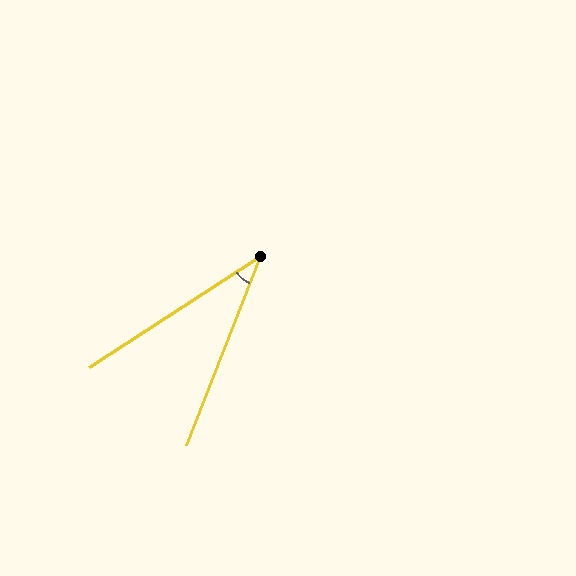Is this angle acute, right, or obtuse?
It is acute.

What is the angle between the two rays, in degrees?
Approximately 36 degrees.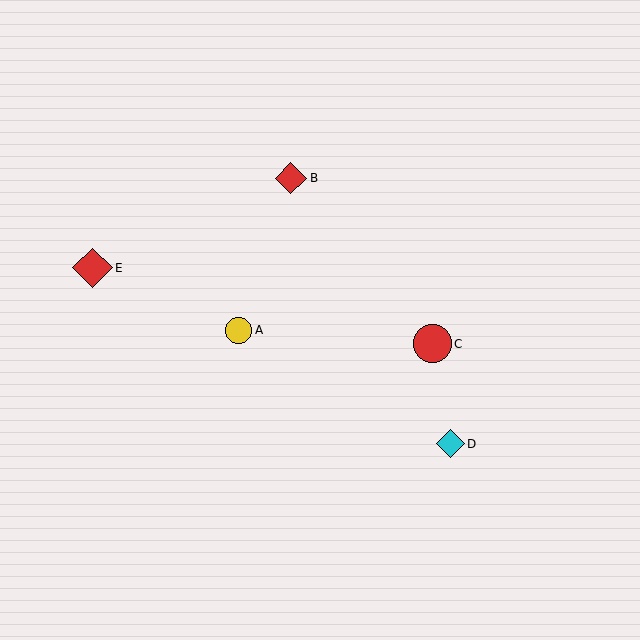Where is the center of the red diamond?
The center of the red diamond is at (291, 178).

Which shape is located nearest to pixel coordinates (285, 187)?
The red diamond (labeled B) at (291, 178) is nearest to that location.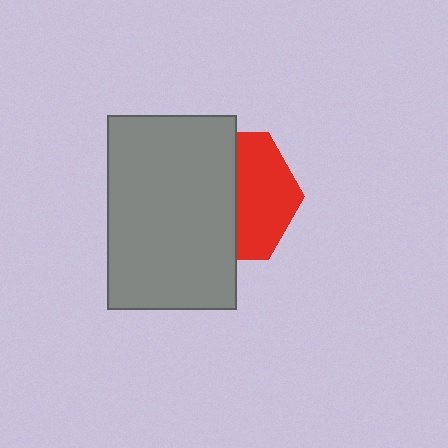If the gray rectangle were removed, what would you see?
You would see the complete red hexagon.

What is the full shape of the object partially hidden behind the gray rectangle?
The partially hidden object is a red hexagon.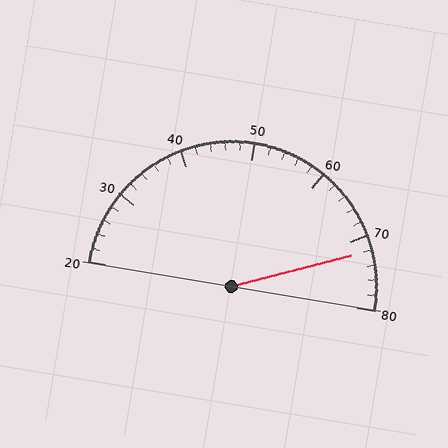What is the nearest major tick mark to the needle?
The nearest major tick mark is 70.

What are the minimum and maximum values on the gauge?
The gauge ranges from 20 to 80.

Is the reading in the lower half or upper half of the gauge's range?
The reading is in the upper half of the range (20 to 80).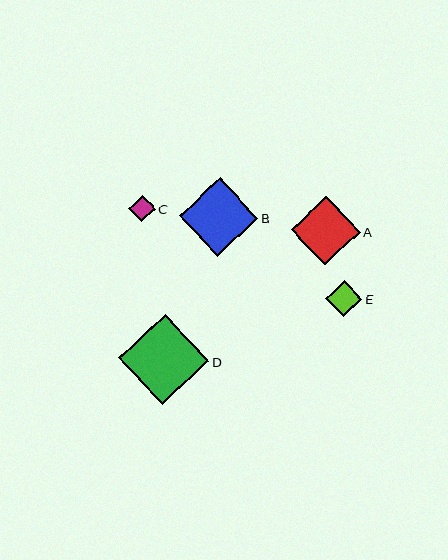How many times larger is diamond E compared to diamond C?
Diamond E is approximately 1.4 times the size of diamond C.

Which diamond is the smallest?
Diamond C is the smallest with a size of approximately 27 pixels.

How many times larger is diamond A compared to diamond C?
Diamond A is approximately 2.6 times the size of diamond C.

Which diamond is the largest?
Diamond D is the largest with a size of approximately 90 pixels.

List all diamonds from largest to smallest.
From largest to smallest: D, B, A, E, C.